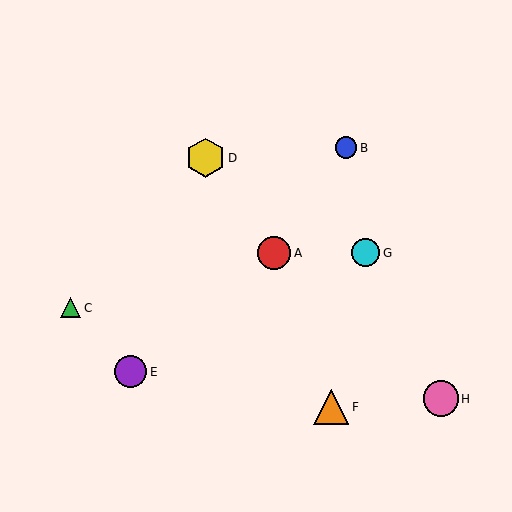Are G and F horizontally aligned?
No, G is at y≈253 and F is at y≈407.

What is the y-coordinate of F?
Object F is at y≈407.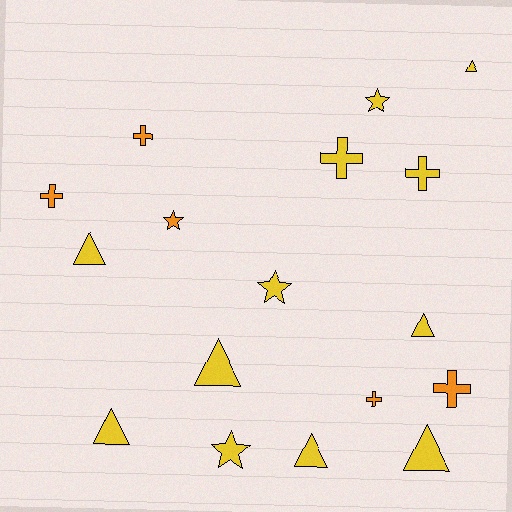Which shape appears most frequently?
Triangle, with 7 objects.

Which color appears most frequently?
Yellow, with 12 objects.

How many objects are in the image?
There are 17 objects.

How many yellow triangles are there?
There are 7 yellow triangles.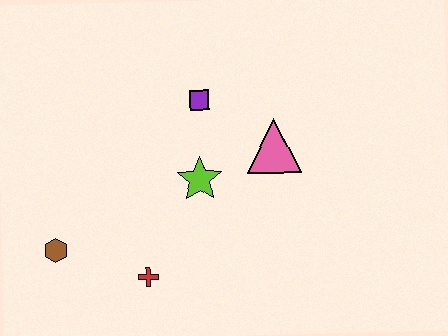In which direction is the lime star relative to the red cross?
The lime star is above the red cross.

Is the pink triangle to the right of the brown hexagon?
Yes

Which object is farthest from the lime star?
The brown hexagon is farthest from the lime star.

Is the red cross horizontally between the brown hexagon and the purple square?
Yes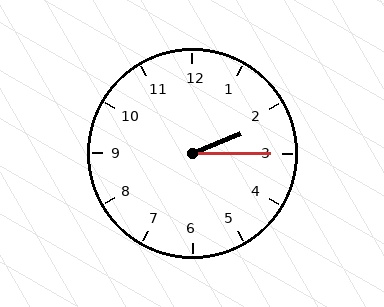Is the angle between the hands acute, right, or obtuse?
It is acute.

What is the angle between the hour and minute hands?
Approximately 22 degrees.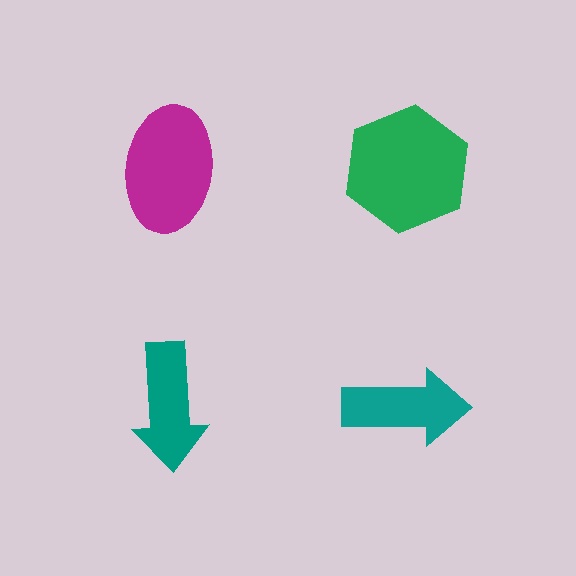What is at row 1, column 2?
A green hexagon.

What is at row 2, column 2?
A teal arrow.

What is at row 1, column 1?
A magenta ellipse.